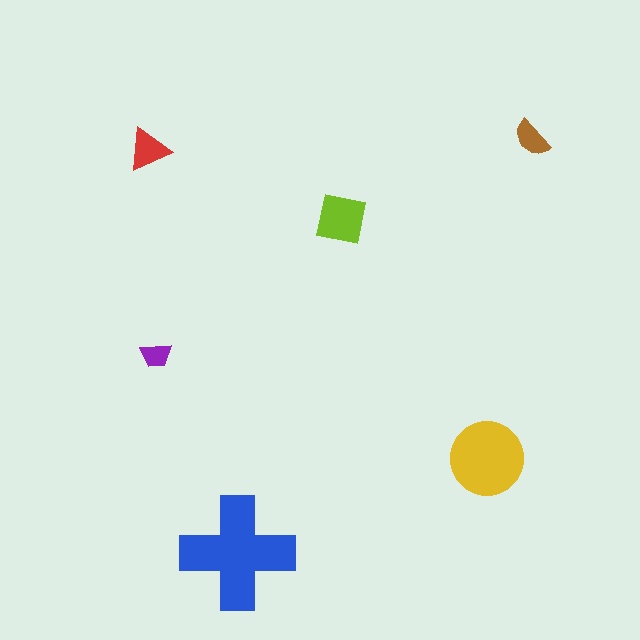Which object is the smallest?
The purple trapezoid.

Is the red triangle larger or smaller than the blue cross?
Smaller.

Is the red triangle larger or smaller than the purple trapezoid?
Larger.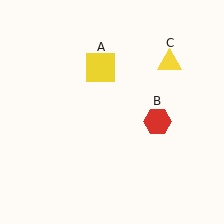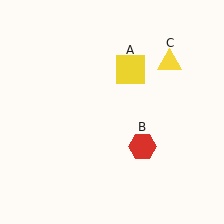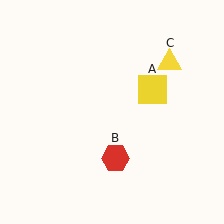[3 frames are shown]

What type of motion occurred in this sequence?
The yellow square (object A), red hexagon (object B) rotated clockwise around the center of the scene.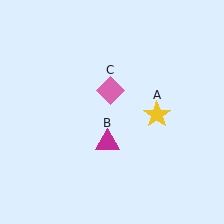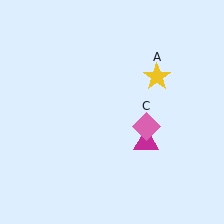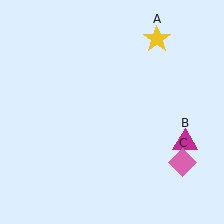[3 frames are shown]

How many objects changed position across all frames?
3 objects changed position: yellow star (object A), magenta triangle (object B), pink diamond (object C).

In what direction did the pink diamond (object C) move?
The pink diamond (object C) moved down and to the right.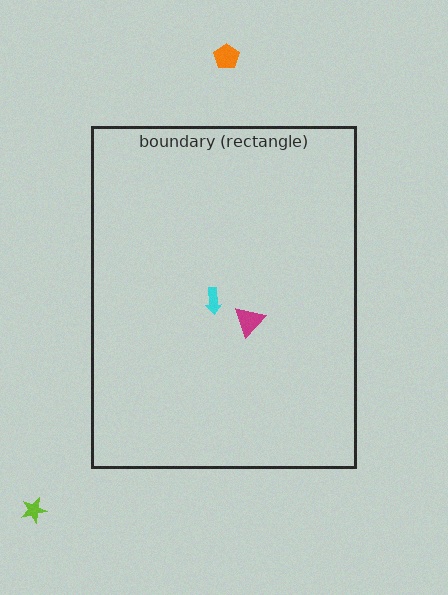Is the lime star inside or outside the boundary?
Outside.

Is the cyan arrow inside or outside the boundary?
Inside.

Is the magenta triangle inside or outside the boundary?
Inside.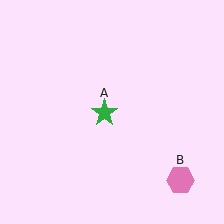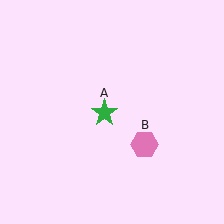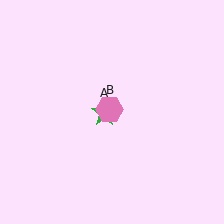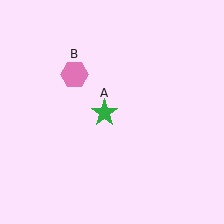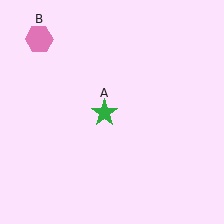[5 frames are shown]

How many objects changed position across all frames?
1 object changed position: pink hexagon (object B).